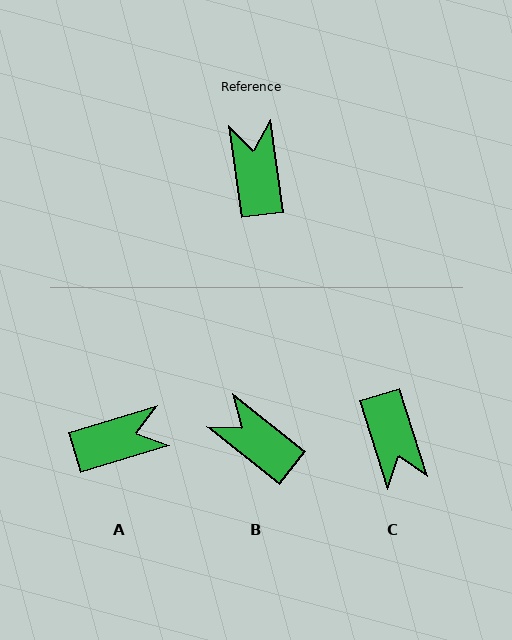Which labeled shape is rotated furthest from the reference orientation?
C, about 170 degrees away.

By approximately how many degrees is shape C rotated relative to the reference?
Approximately 170 degrees clockwise.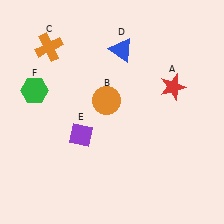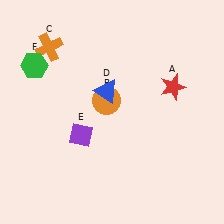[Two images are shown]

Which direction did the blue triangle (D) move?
The blue triangle (D) moved down.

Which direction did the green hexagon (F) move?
The green hexagon (F) moved up.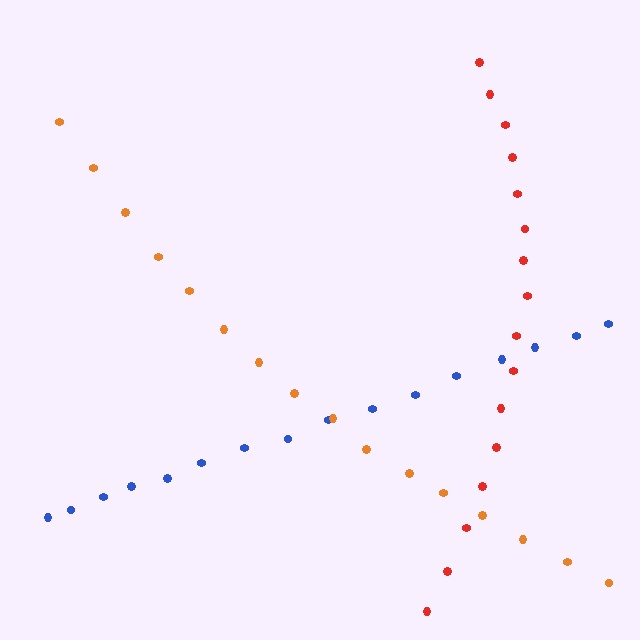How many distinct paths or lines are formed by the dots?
There are 3 distinct paths.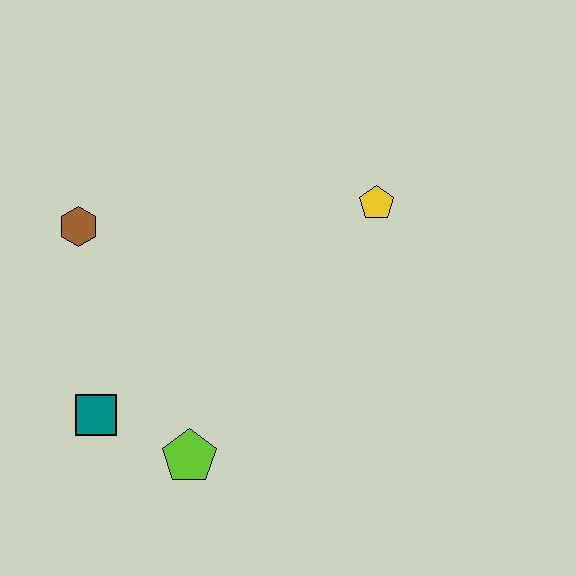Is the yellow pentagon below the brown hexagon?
No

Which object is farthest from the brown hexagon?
The yellow pentagon is farthest from the brown hexagon.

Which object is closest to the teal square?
The lime pentagon is closest to the teal square.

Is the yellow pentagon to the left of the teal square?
No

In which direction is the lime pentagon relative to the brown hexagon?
The lime pentagon is below the brown hexagon.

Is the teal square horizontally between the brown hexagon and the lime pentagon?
Yes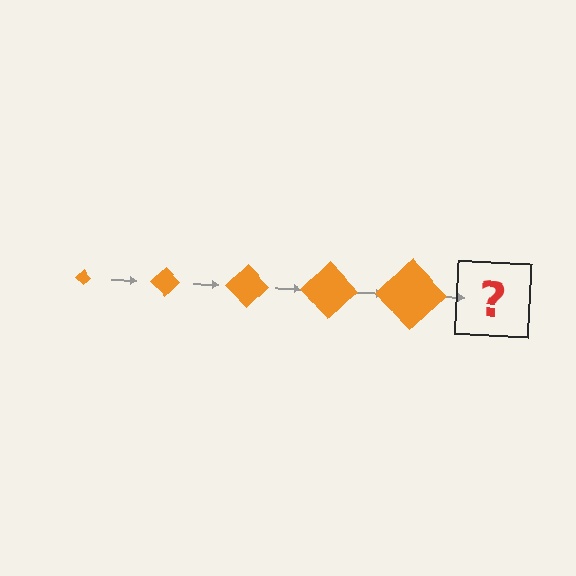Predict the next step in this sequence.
The next step is an orange diamond, larger than the previous one.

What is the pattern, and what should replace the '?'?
The pattern is that the diamond gets progressively larger each step. The '?' should be an orange diamond, larger than the previous one.